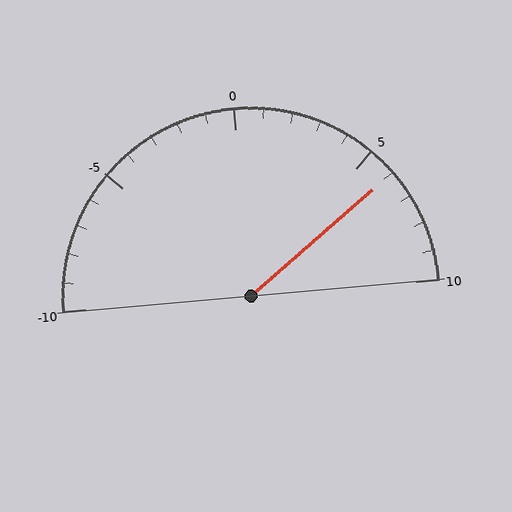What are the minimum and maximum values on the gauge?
The gauge ranges from -10 to 10.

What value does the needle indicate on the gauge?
The needle indicates approximately 6.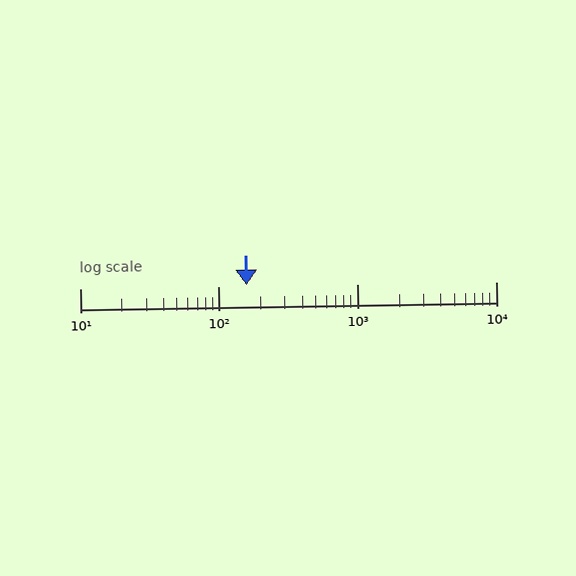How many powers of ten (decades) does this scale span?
The scale spans 3 decades, from 10 to 10000.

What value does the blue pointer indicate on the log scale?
The pointer indicates approximately 160.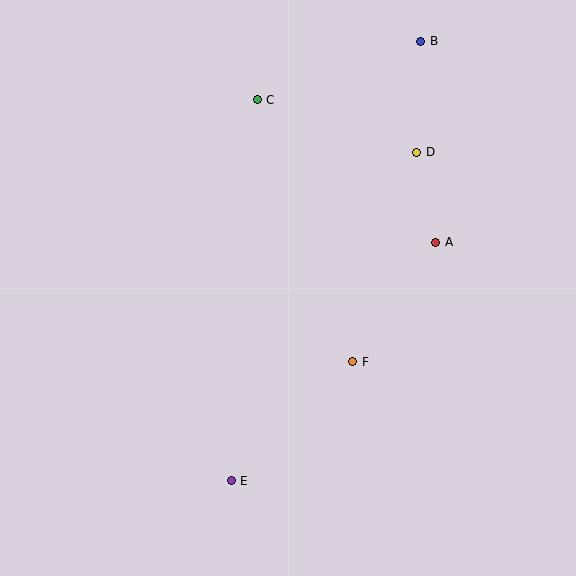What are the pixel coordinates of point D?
Point D is at (417, 152).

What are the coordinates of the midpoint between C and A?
The midpoint between C and A is at (347, 171).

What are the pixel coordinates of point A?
Point A is at (436, 242).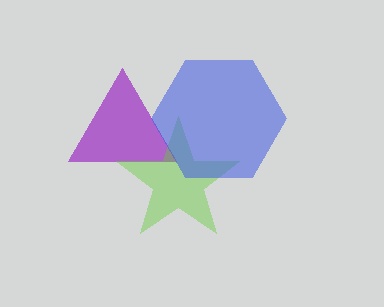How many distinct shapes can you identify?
There are 3 distinct shapes: a purple triangle, a lime star, a blue hexagon.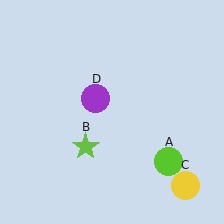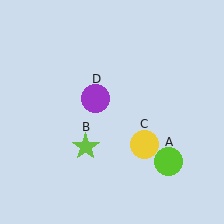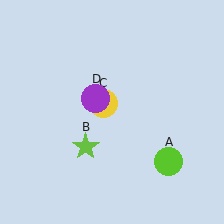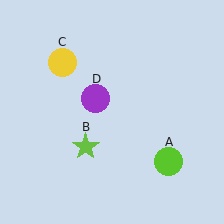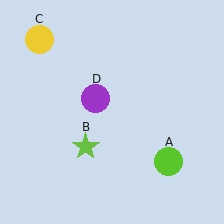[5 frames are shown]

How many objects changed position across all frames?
1 object changed position: yellow circle (object C).